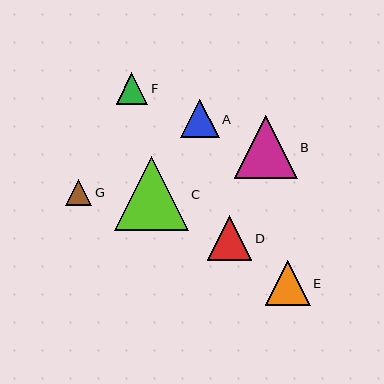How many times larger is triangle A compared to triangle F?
Triangle A is approximately 1.2 times the size of triangle F.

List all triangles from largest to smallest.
From largest to smallest: C, B, D, E, A, F, G.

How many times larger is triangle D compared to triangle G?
Triangle D is approximately 1.7 times the size of triangle G.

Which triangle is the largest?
Triangle C is the largest with a size of approximately 74 pixels.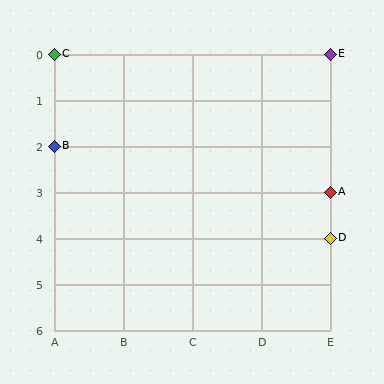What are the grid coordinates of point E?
Point E is at grid coordinates (E, 0).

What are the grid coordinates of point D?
Point D is at grid coordinates (E, 4).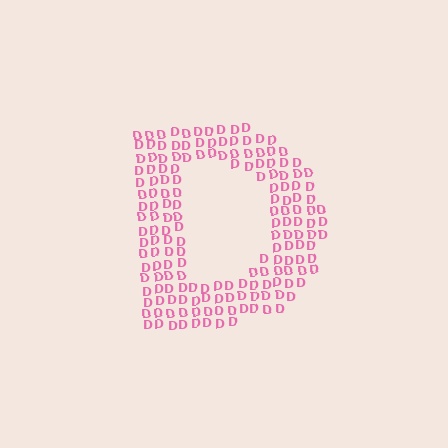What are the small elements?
The small elements are letter D's.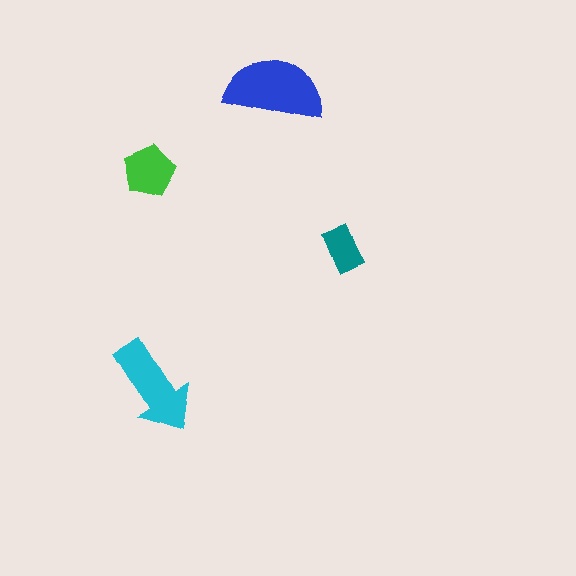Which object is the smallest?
The teal rectangle.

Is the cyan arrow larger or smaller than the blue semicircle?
Smaller.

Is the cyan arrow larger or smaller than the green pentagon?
Larger.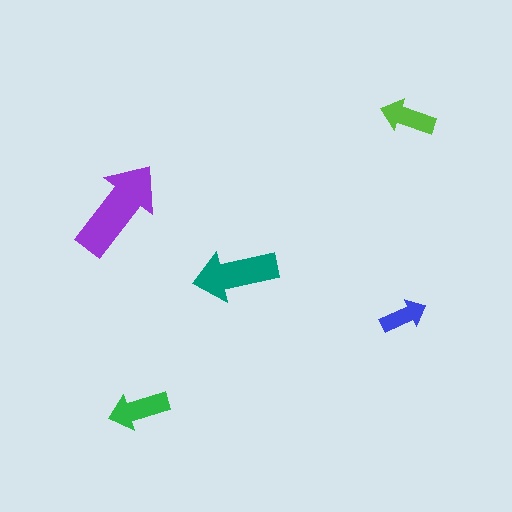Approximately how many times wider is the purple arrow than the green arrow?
About 1.5 times wider.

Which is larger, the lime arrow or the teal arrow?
The teal one.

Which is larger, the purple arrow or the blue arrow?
The purple one.